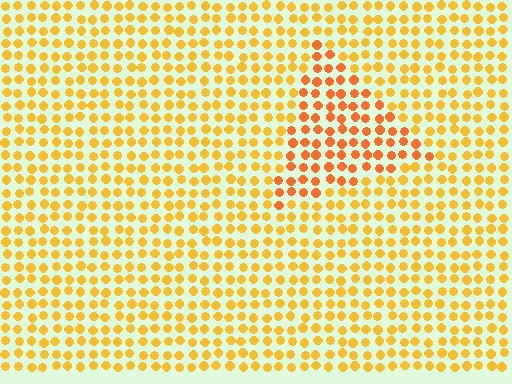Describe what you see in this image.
The image is filled with small yellow elements in a uniform arrangement. A triangle-shaped region is visible where the elements are tinted to a slightly different hue, forming a subtle color boundary.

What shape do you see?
I see a triangle.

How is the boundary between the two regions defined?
The boundary is defined purely by a slight shift in hue (about 25 degrees). Spacing, size, and orientation are identical on both sides.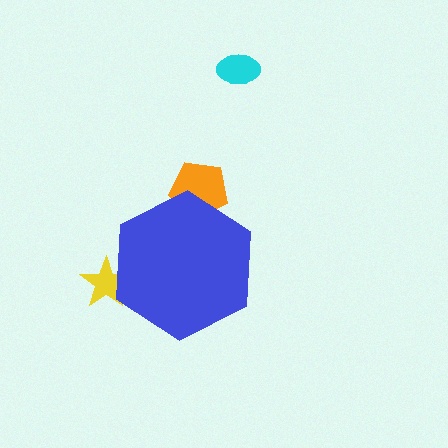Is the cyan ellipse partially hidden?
No, the cyan ellipse is fully visible.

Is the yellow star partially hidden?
Yes, the yellow star is partially hidden behind the blue hexagon.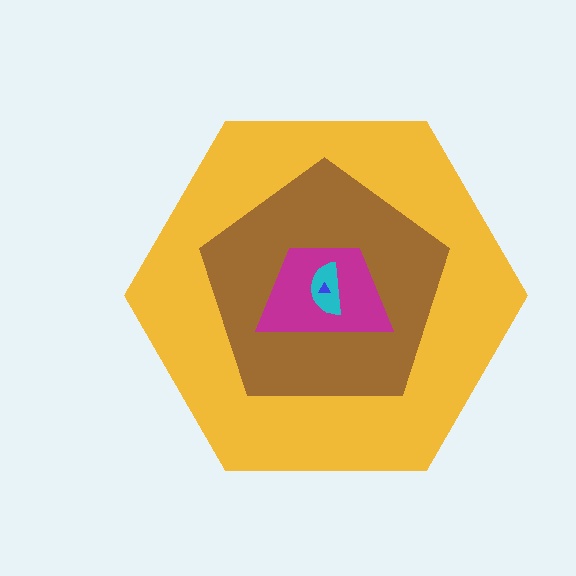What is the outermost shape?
The yellow hexagon.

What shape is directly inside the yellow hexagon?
The brown pentagon.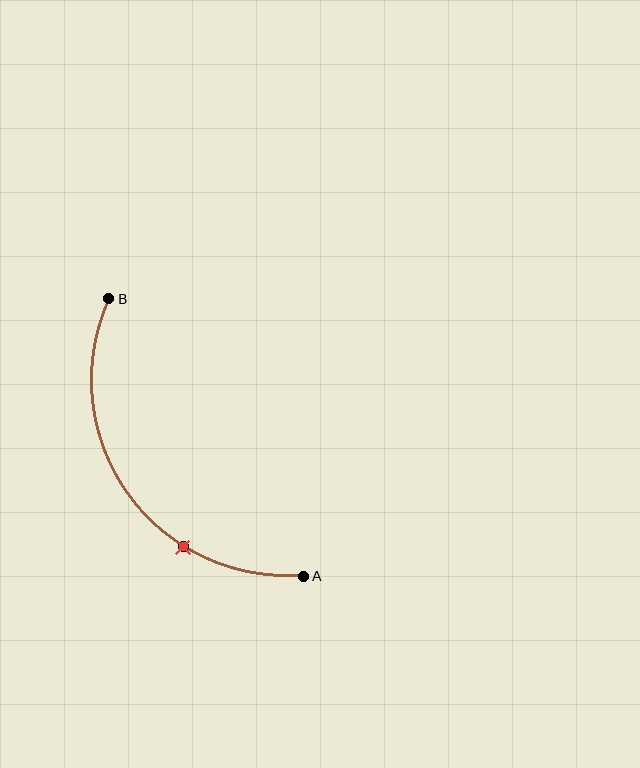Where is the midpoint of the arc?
The arc midpoint is the point on the curve farthest from the straight line joining A and B. It sits below and to the left of that line.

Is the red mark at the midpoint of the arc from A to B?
No. The red mark lies on the arc but is closer to endpoint A. The arc midpoint would be at the point on the curve equidistant along the arc from both A and B.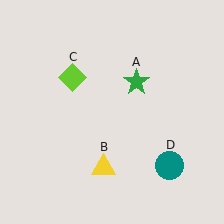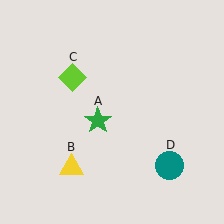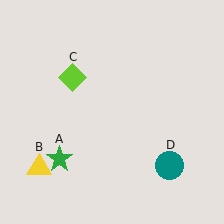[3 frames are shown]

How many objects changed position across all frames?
2 objects changed position: green star (object A), yellow triangle (object B).